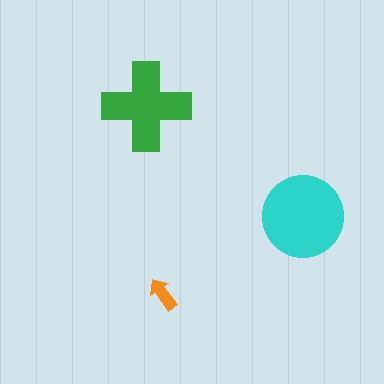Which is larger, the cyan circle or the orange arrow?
The cyan circle.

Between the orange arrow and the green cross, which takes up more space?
The green cross.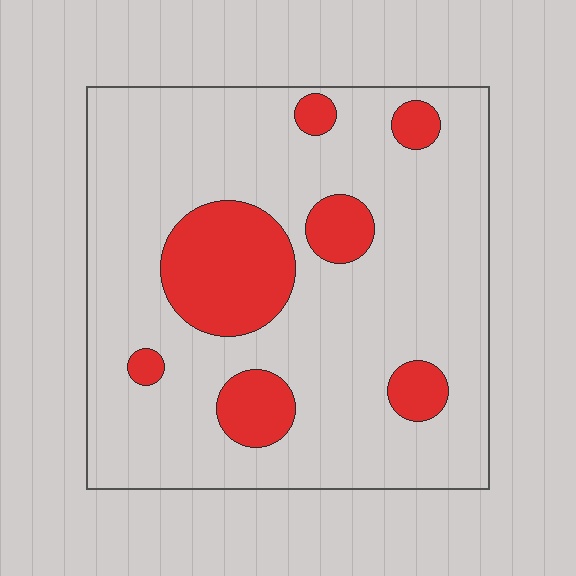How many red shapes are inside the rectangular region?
7.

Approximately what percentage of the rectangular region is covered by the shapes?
Approximately 20%.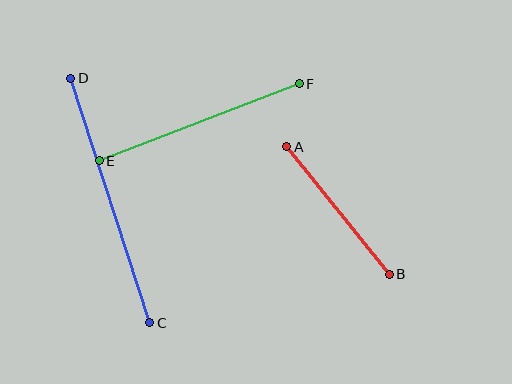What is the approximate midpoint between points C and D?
The midpoint is at approximately (110, 200) pixels.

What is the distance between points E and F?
The distance is approximately 214 pixels.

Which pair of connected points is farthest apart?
Points C and D are farthest apart.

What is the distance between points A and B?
The distance is approximately 164 pixels.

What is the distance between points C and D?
The distance is approximately 257 pixels.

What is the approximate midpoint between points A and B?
The midpoint is at approximately (338, 210) pixels.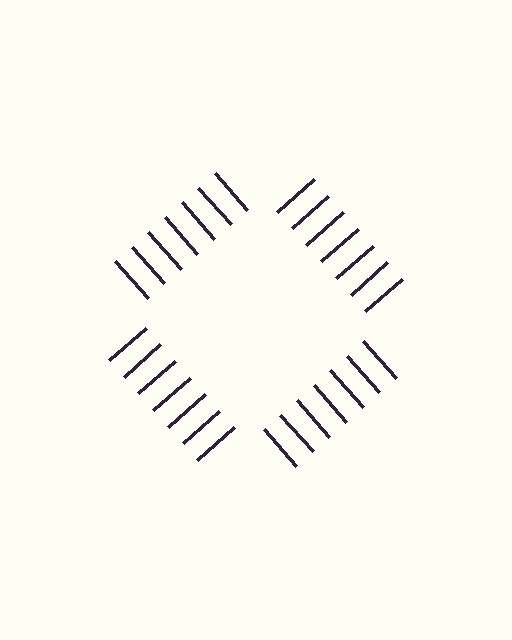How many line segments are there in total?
28 — 7 along each of the 4 edges.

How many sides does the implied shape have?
4 sides — the line-ends trace a square.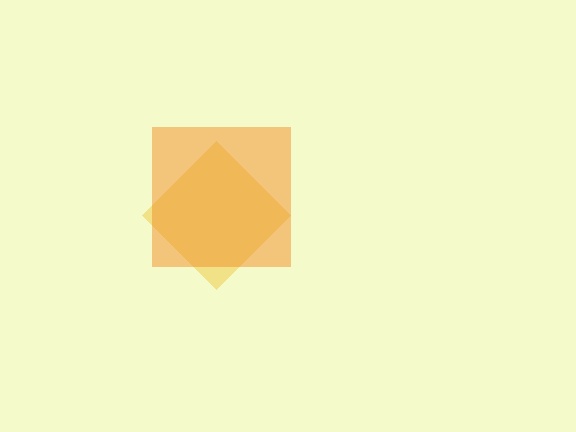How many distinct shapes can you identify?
There are 2 distinct shapes: a yellow diamond, an orange square.